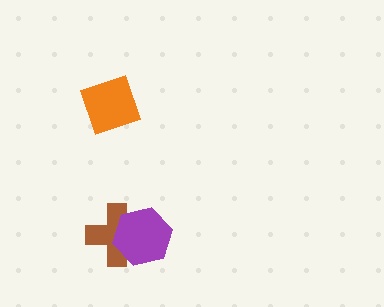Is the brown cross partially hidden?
Yes, it is partially covered by another shape.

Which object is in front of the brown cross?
The purple hexagon is in front of the brown cross.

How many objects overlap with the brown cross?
1 object overlaps with the brown cross.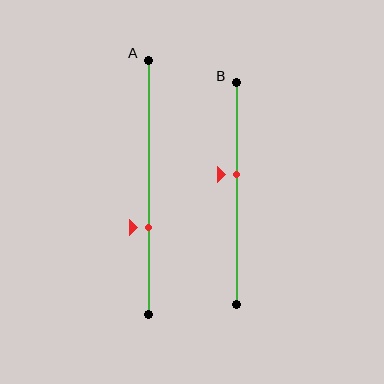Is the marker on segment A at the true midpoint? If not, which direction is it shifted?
No, the marker on segment A is shifted downward by about 16% of the segment length.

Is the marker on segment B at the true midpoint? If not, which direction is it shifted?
No, the marker on segment B is shifted upward by about 9% of the segment length.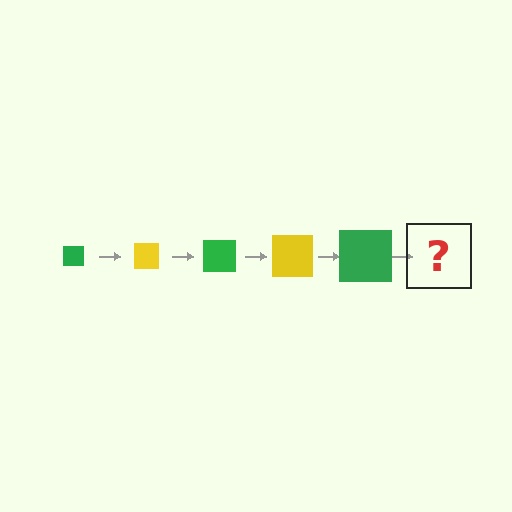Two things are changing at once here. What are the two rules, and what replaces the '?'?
The two rules are that the square grows larger each step and the color cycles through green and yellow. The '?' should be a yellow square, larger than the previous one.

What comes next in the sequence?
The next element should be a yellow square, larger than the previous one.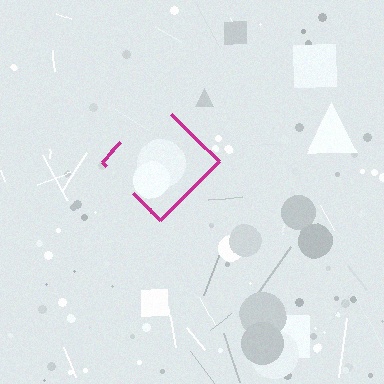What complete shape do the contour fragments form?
The contour fragments form a diamond.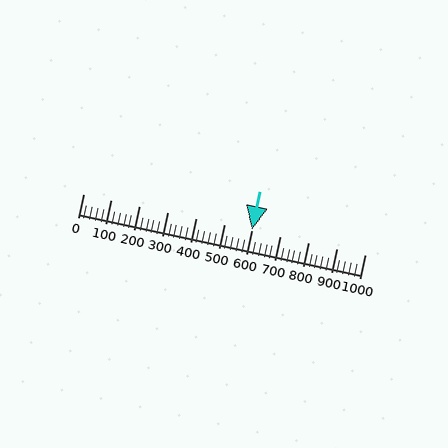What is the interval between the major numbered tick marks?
The major tick marks are spaced 100 units apart.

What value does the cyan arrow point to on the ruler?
The cyan arrow points to approximately 600.